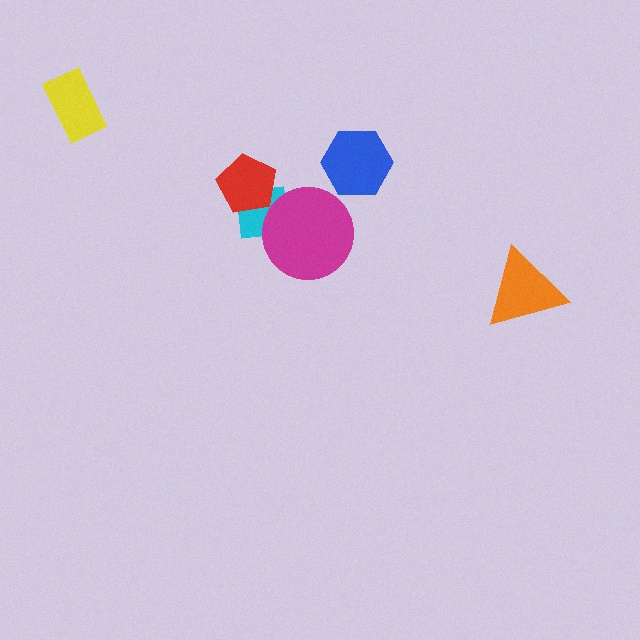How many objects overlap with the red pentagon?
1 object overlaps with the red pentagon.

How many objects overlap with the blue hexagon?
0 objects overlap with the blue hexagon.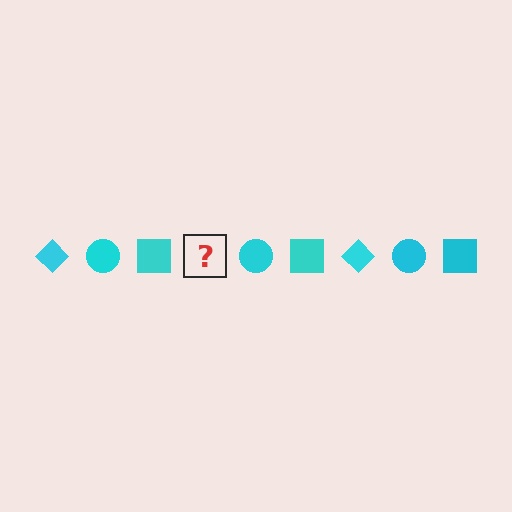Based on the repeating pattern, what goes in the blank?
The blank should be a cyan diamond.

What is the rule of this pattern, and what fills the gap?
The rule is that the pattern cycles through diamond, circle, square shapes in cyan. The gap should be filled with a cyan diamond.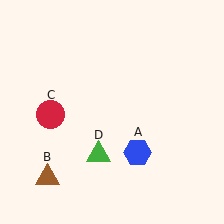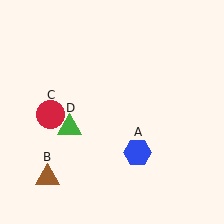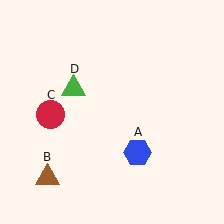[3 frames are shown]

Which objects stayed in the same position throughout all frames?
Blue hexagon (object A) and brown triangle (object B) and red circle (object C) remained stationary.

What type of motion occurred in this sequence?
The green triangle (object D) rotated clockwise around the center of the scene.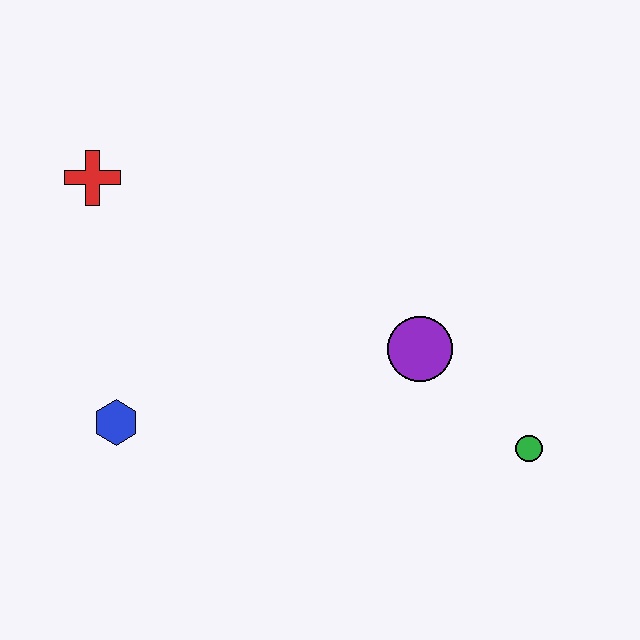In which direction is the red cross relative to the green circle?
The red cross is to the left of the green circle.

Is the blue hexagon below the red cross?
Yes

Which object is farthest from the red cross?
The green circle is farthest from the red cross.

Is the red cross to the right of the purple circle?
No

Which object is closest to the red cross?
The blue hexagon is closest to the red cross.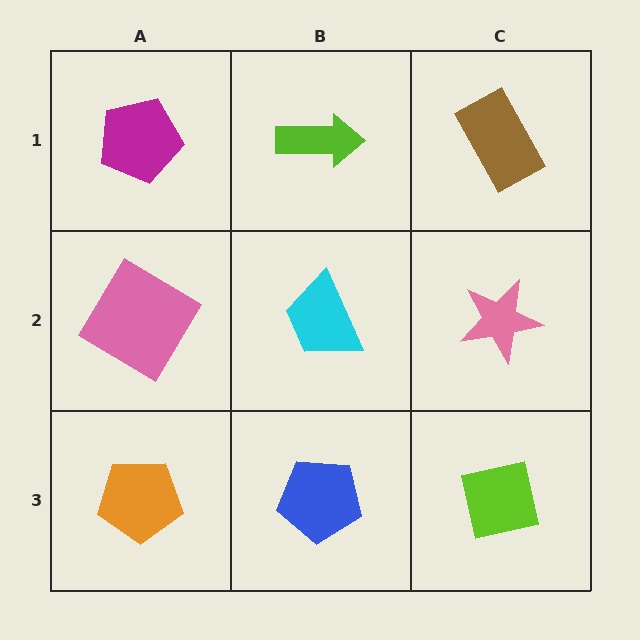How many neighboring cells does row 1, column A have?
2.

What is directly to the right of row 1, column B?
A brown rectangle.